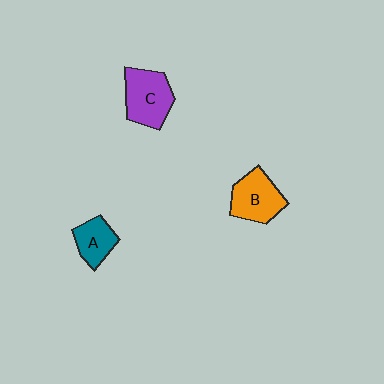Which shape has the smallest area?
Shape A (teal).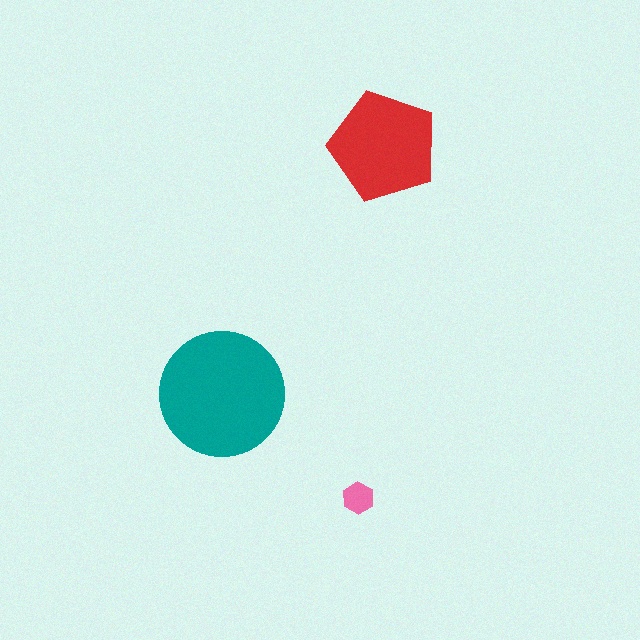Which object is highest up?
The red pentagon is topmost.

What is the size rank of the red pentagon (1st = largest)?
2nd.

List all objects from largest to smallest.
The teal circle, the red pentagon, the pink hexagon.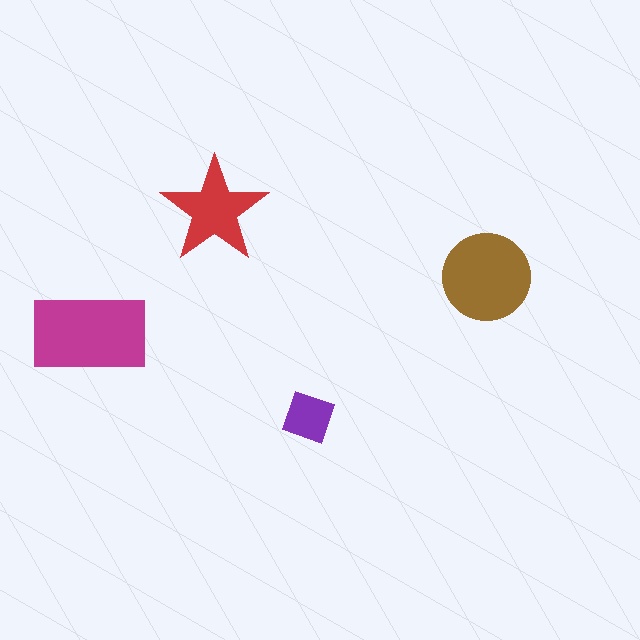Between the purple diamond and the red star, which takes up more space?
The red star.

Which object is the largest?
The magenta rectangle.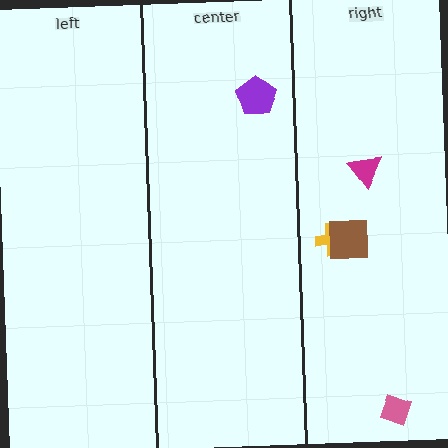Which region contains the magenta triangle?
The right region.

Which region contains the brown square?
The right region.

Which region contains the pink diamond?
The right region.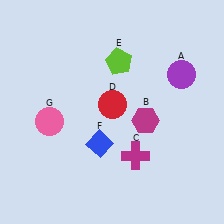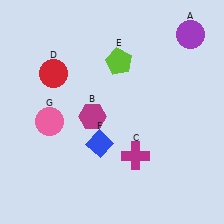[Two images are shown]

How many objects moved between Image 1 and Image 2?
3 objects moved between the two images.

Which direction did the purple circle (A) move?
The purple circle (A) moved up.